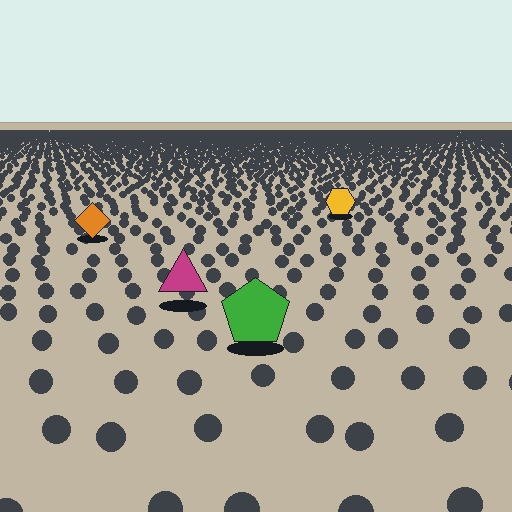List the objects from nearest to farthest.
From nearest to farthest: the green pentagon, the magenta triangle, the orange diamond, the yellow hexagon.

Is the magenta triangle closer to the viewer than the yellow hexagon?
Yes. The magenta triangle is closer — you can tell from the texture gradient: the ground texture is coarser near it.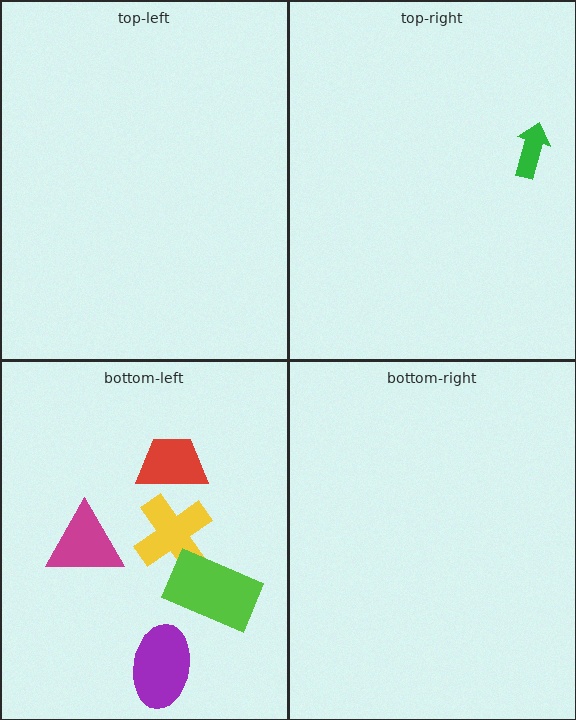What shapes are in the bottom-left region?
The purple ellipse, the yellow cross, the red trapezoid, the magenta triangle, the lime rectangle.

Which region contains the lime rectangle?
The bottom-left region.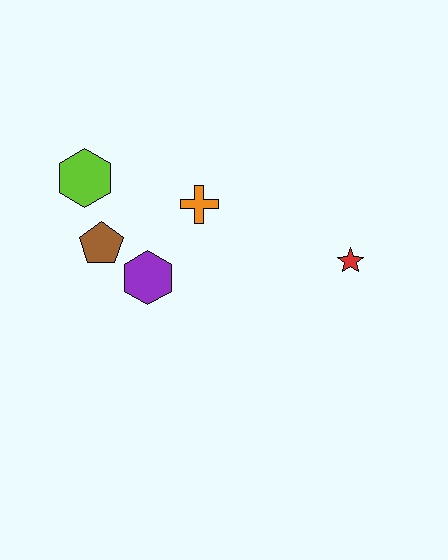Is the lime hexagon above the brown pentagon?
Yes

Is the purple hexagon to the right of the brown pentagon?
Yes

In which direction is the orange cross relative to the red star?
The orange cross is to the left of the red star.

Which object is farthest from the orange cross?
The red star is farthest from the orange cross.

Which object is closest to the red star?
The orange cross is closest to the red star.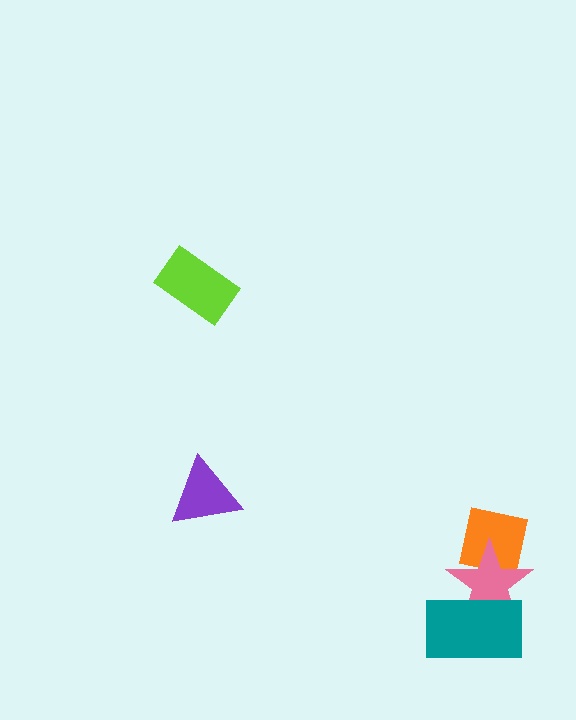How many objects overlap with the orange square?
1 object overlaps with the orange square.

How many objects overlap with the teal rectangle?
1 object overlaps with the teal rectangle.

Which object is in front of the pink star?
The teal rectangle is in front of the pink star.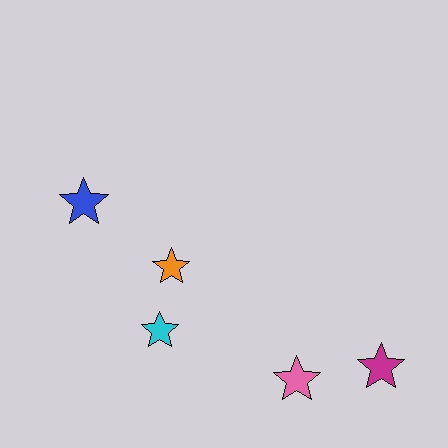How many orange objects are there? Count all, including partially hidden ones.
There is 1 orange object.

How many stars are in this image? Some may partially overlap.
There are 5 stars.